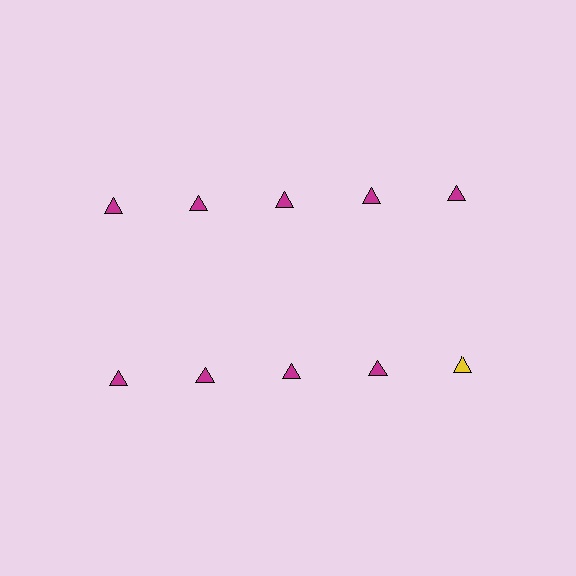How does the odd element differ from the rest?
It has a different color: yellow instead of magenta.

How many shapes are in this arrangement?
There are 10 shapes arranged in a grid pattern.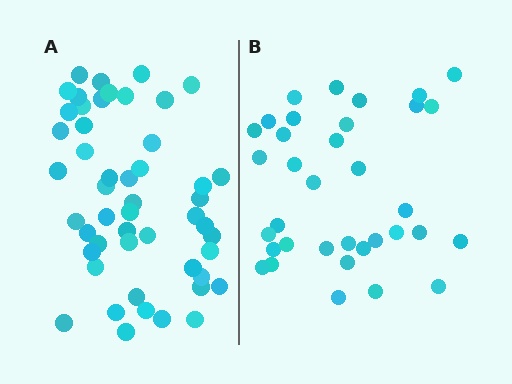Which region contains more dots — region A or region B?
Region A (the left region) has more dots.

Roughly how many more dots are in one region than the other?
Region A has approximately 15 more dots than region B.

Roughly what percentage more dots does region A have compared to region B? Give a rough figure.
About 45% more.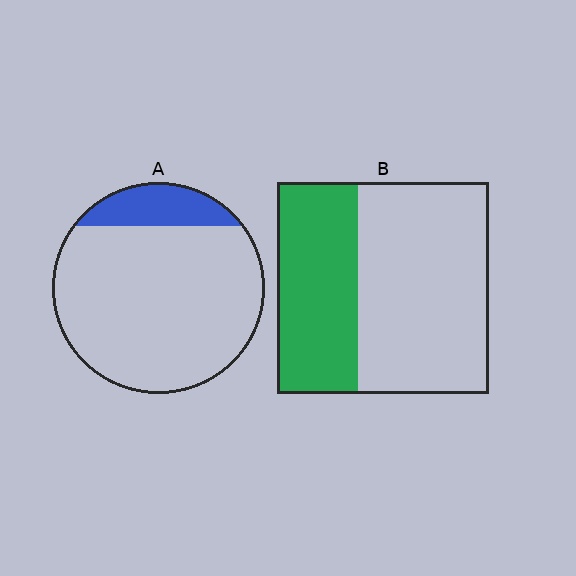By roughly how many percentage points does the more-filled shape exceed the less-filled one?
By roughly 25 percentage points (B over A).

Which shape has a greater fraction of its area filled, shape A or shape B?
Shape B.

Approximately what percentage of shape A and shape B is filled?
A is approximately 15% and B is approximately 40%.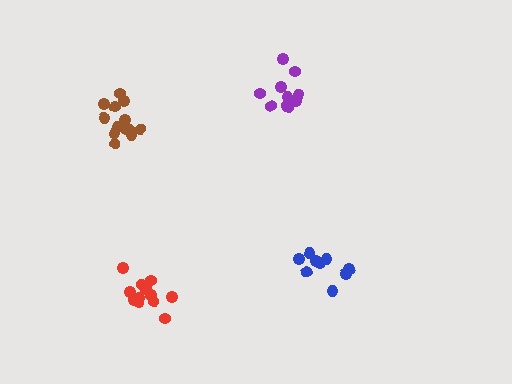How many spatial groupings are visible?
There are 4 spatial groupings.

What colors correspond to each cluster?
The clusters are colored: brown, red, blue, purple.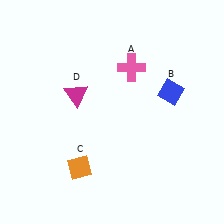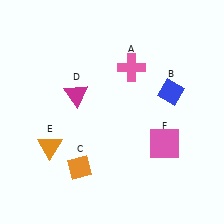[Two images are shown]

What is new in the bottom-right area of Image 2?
A pink square (F) was added in the bottom-right area of Image 2.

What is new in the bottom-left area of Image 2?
An orange triangle (E) was added in the bottom-left area of Image 2.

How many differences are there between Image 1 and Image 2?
There are 2 differences between the two images.